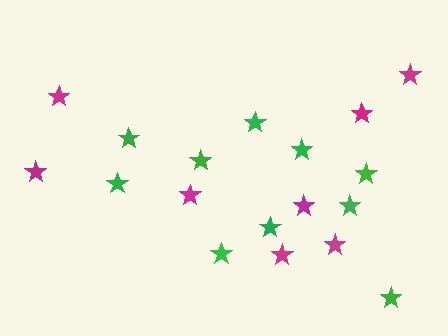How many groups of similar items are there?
There are 2 groups: one group of green stars (10) and one group of magenta stars (8).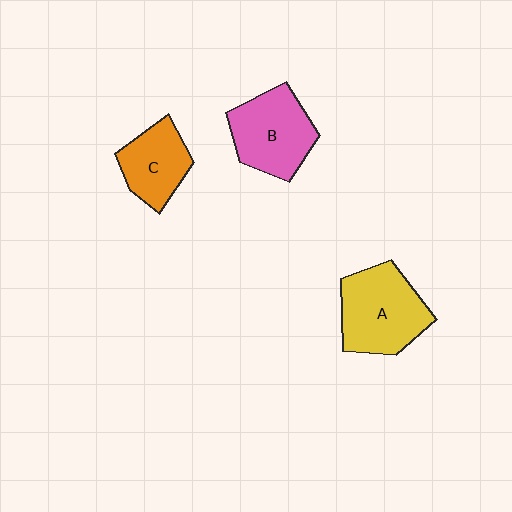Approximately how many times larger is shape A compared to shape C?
Approximately 1.5 times.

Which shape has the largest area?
Shape A (yellow).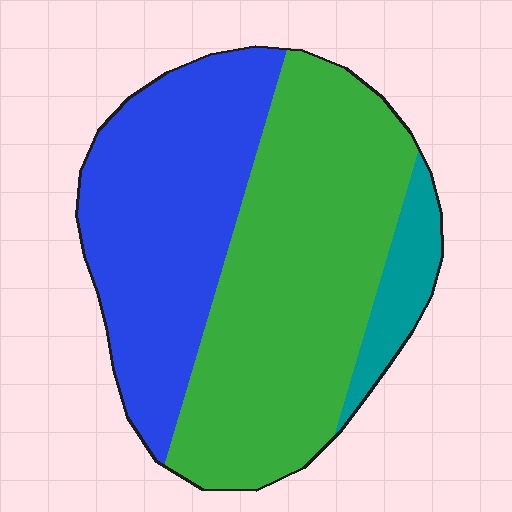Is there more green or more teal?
Green.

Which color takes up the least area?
Teal, at roughly 10%.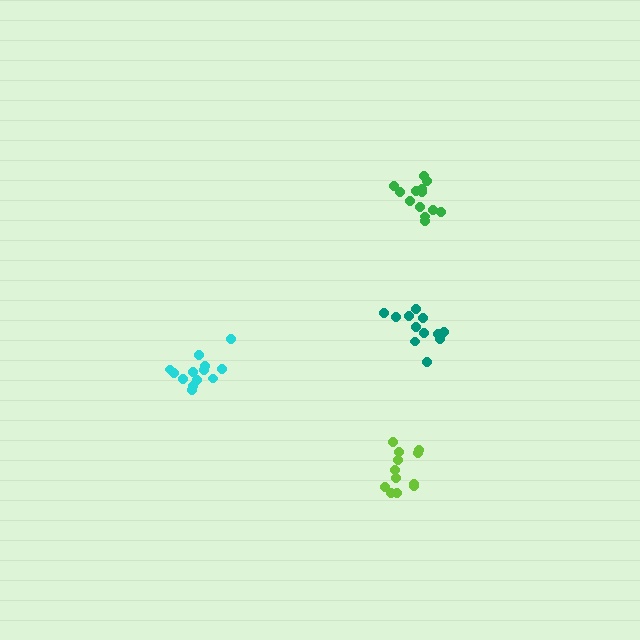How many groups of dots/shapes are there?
There are 4 groups.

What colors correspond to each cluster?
The clusters are colored: green, teal, cyan, lime.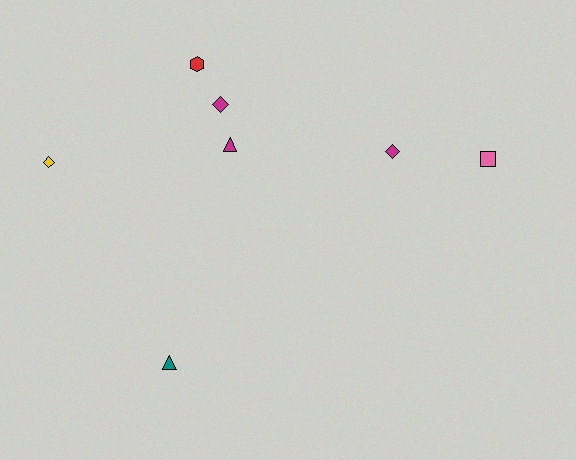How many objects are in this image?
There are 7 objects.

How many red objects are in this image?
There is 1 red object.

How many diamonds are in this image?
There are 3 diamonds.